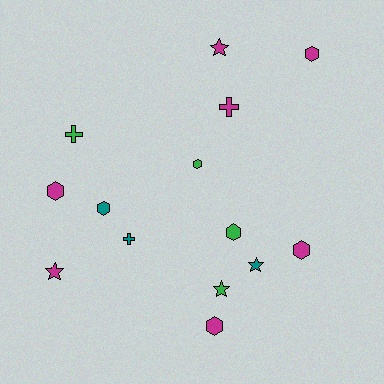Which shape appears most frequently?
Hexagon, with 7 objects.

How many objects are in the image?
There are 14 objects.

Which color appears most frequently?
Magenta, with 7 objects.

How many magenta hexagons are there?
There are 4 magenta hexagons.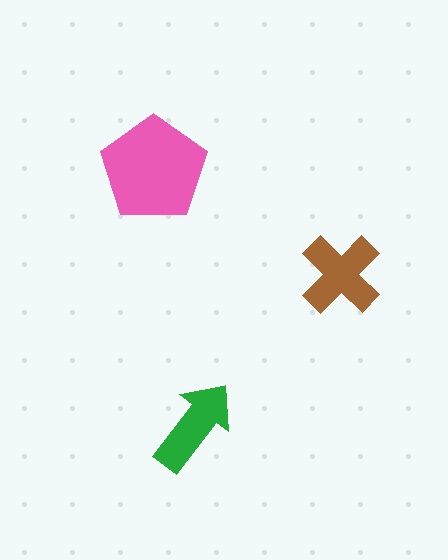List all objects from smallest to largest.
The green arrow, the brown cross, the pink pentagon.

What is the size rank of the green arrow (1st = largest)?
3rd.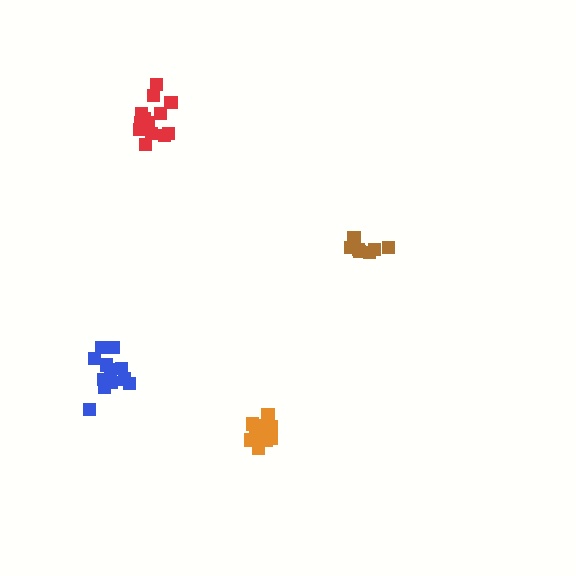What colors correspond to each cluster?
The clusters are colored: blue, brown, red, orange.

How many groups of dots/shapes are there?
There are 4 groups.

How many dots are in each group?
Group 1: 12 dots, Group 2: 7 dots, Group 3: 13 dots, Group 4: 11 dots (43 total).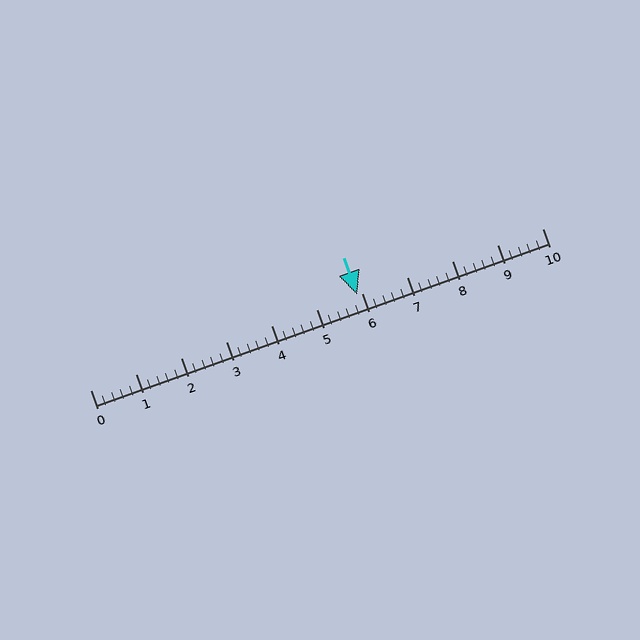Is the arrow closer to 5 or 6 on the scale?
The arrow is closer to 6.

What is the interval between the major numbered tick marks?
The major tick marks are spaced 1 units apart.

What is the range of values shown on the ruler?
The ruler shows values from 0 to 10.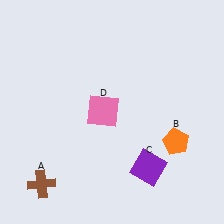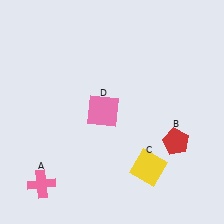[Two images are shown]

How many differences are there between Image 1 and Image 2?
There are 3 differences between the two images.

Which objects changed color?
A changed from brown to pink. B changed from orange to red. C changed from purple to yellow.